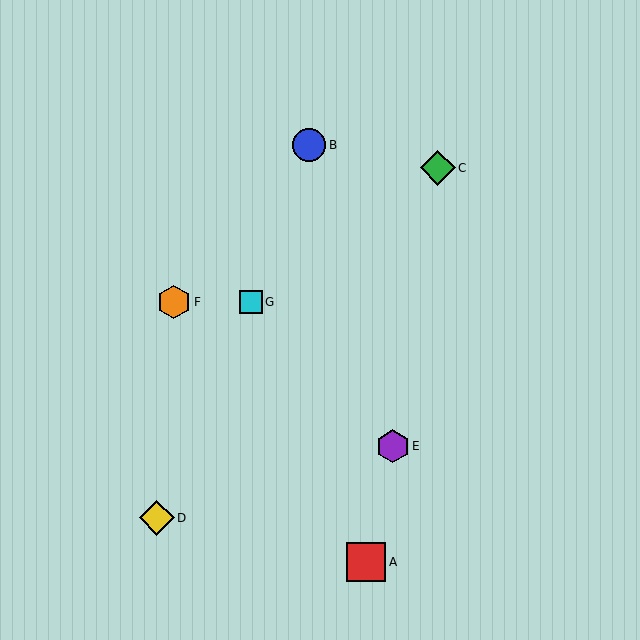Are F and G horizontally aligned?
Yes, both are at y≈302.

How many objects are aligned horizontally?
2 objects (F, G) are aligned horizontally.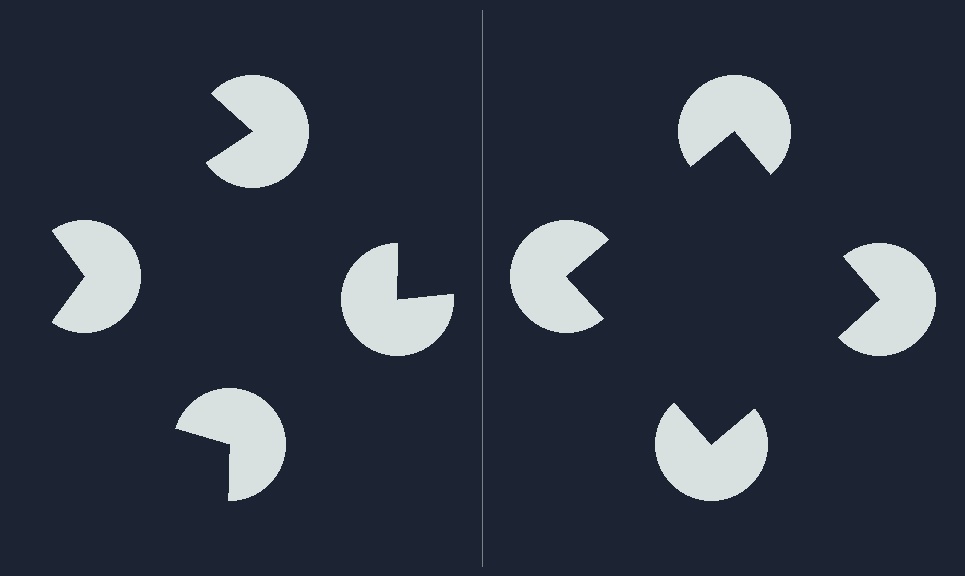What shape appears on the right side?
An illusory square.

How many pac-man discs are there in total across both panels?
8 — 4 on each side.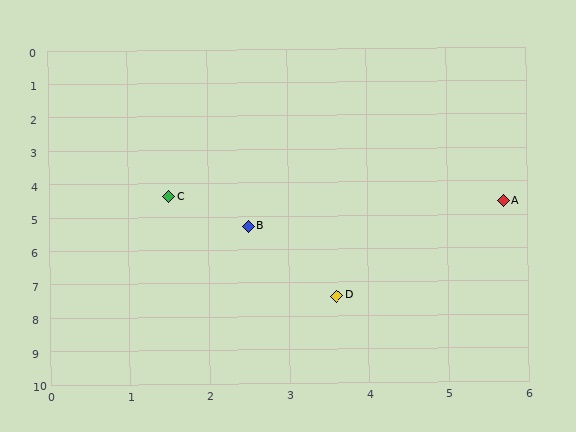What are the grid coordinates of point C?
Point C is at approximately (1.5, 4.4).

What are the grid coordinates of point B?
Point B is at approximately (2.5, 5.3).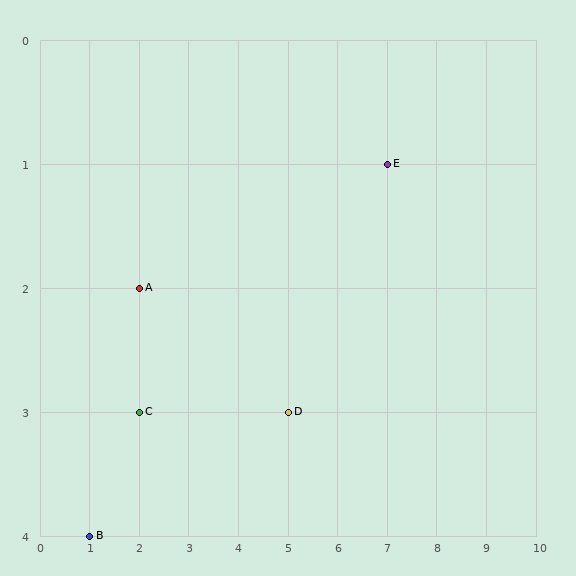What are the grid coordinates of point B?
Point B is at grid coordinates (1, 4).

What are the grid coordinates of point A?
Point A is at grid coordinates (2, 2).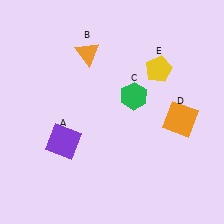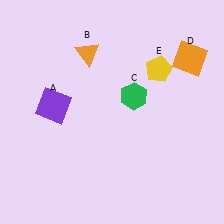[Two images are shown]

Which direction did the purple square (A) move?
The purple square (A) moved up.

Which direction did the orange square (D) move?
The orange square (D) moved up.